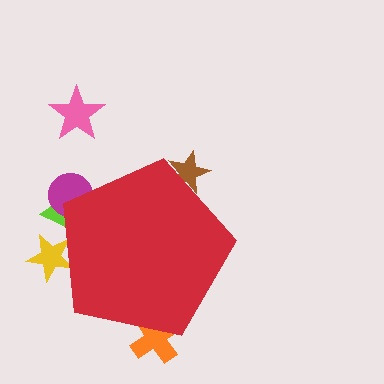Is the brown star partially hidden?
Yes, the brown star is partially hidden behind the red pentagon.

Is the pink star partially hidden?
No, the pink star is fully visible.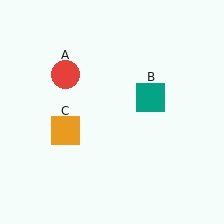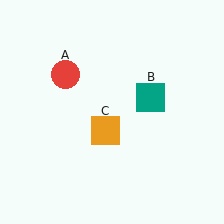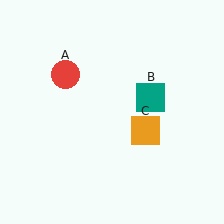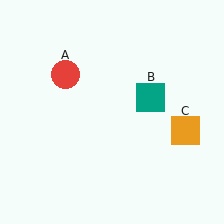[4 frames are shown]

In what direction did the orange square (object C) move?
The orange square (object C) moved right.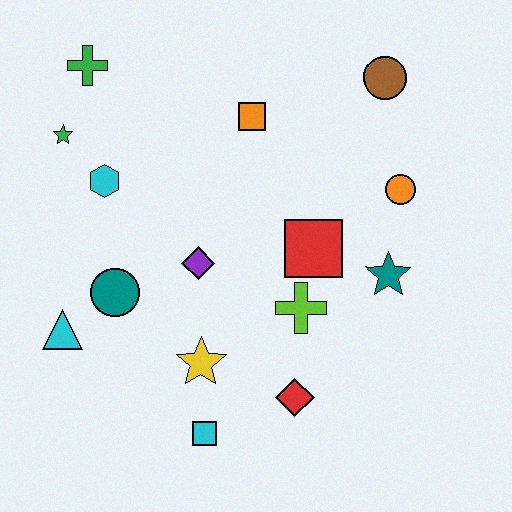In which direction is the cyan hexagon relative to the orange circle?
The cyan hexagon is to the left of the orange circle.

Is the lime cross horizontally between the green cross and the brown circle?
Yes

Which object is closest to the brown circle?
The orange circle is closest to the brown circle.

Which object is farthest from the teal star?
The green cross is farthest from the teal star.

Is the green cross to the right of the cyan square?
No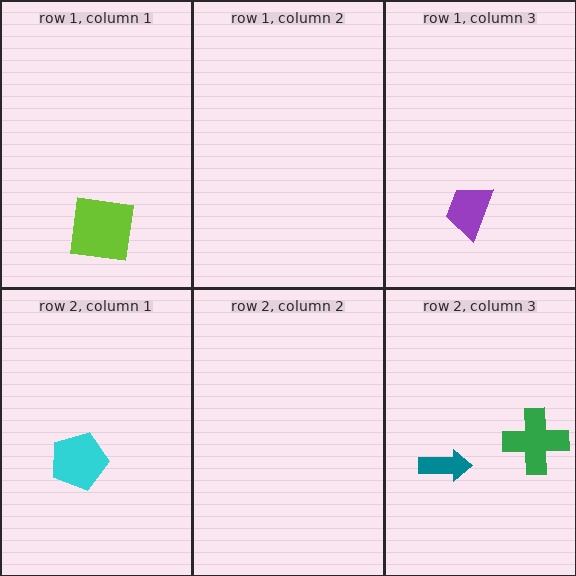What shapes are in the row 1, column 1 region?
The lime square.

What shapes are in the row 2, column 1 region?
The cyan pentagon.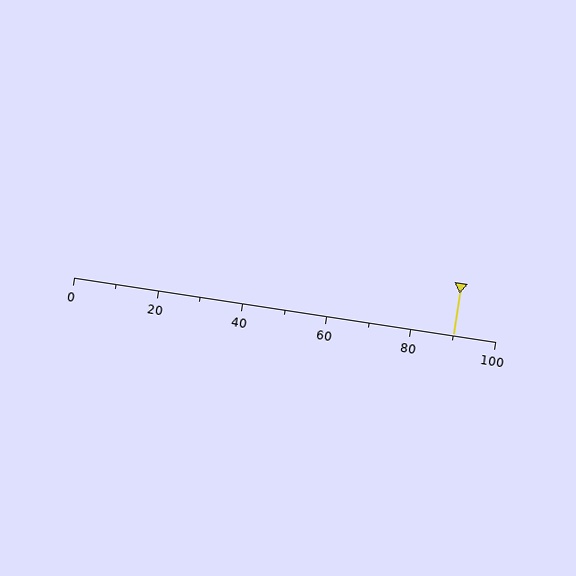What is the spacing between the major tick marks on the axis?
The major ticks are spaced 20 apart.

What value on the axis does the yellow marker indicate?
The marker indicates approximately 90.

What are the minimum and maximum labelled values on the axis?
The axis runs from 0 to 100.